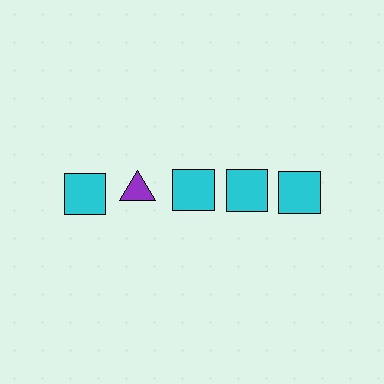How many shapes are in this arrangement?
There are 5 shapes arranged in a grid pattern.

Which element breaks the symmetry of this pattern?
The purple triangle in the top row, second from left column breaks the symmetry. All other shapes are cyan squares.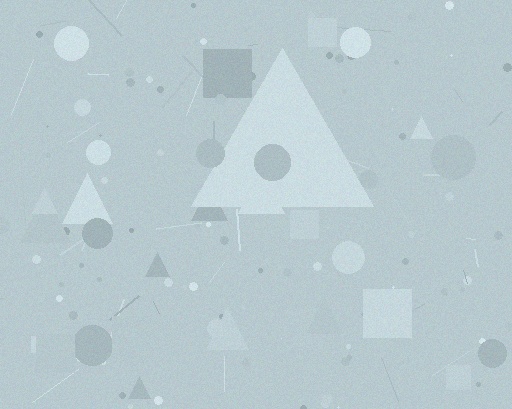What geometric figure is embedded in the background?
A triangle is embedded in the background.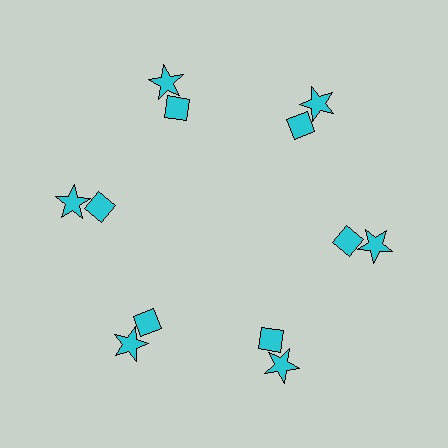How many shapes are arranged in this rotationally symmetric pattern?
There are 12 shapes, arranged in 6 groups of 2.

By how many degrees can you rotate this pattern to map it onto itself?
The pattern maps onto itself every 60 degrees of rotation.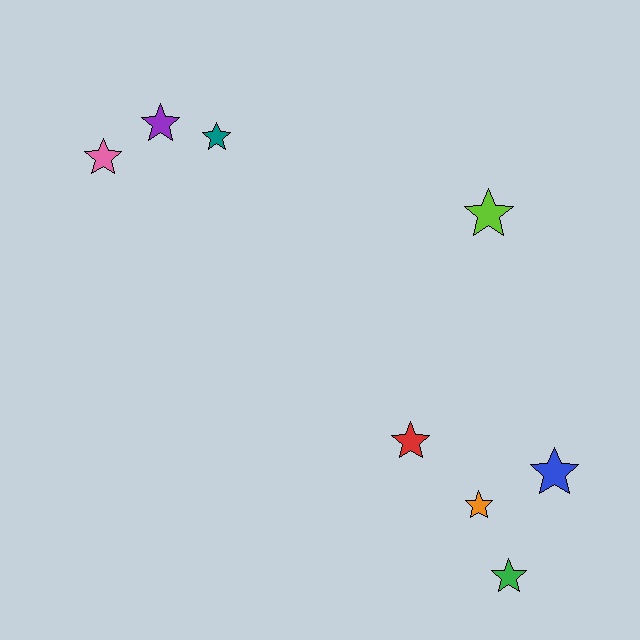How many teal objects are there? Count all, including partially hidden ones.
There is 1 teal object.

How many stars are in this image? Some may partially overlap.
There are 8 stars.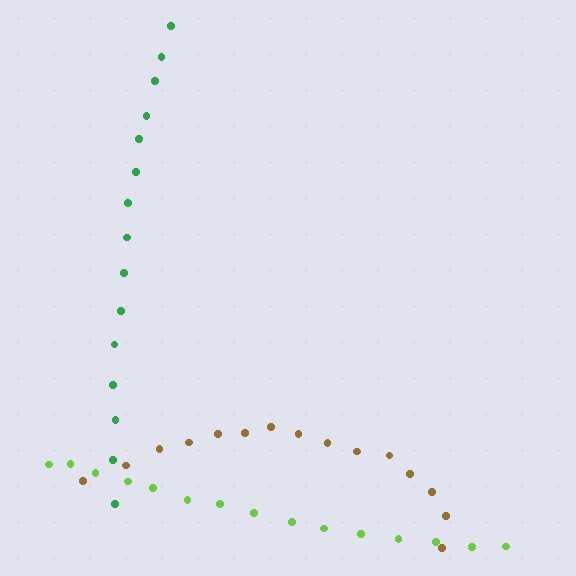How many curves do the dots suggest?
There are 3 distinct paths.